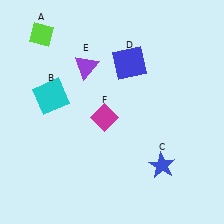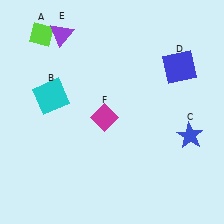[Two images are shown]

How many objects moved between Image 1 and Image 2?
3 objects moved between the two images.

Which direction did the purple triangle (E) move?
The purple triangle (E) moved up.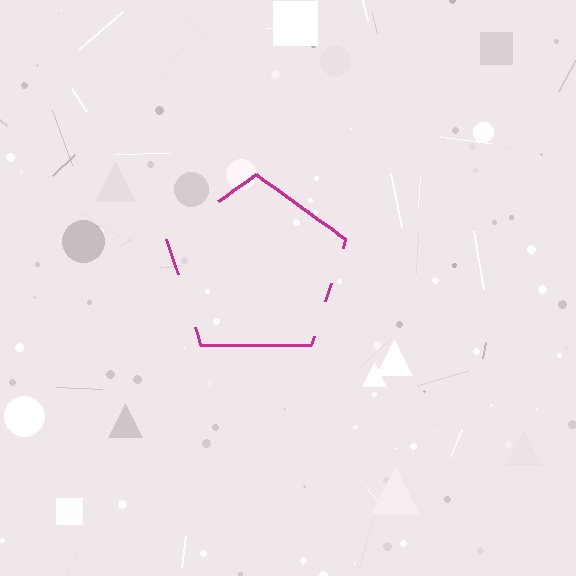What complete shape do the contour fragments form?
The contour fragments form a pentagon.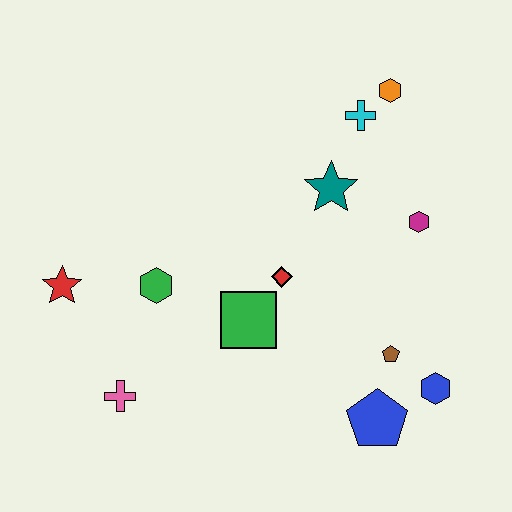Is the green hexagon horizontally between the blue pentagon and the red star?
Yes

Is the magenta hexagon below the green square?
No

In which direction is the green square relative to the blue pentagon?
The green square is to the left of the blue pentagon.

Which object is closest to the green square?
The red diamond is closest to the green square.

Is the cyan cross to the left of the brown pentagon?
Yes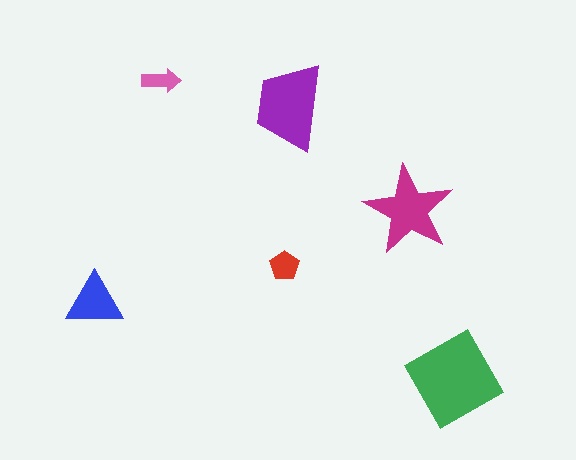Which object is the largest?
The green diamond.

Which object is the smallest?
The pink arrow.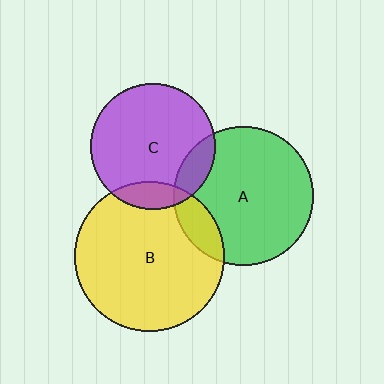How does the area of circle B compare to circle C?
Approximately 1.4 times.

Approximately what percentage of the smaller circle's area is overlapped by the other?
Approximately 15%.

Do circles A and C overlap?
Yes.